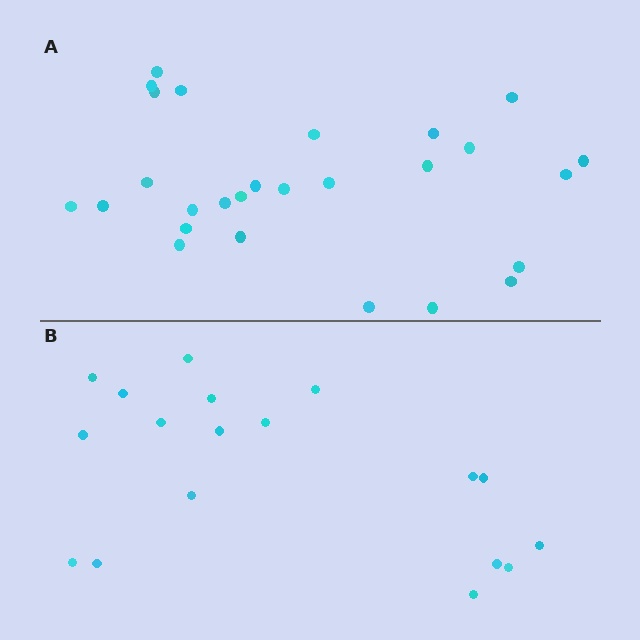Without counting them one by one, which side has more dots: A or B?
Region A (the top region) has more dots.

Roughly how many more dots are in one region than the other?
Region A has roughly 8 or so more dots than region B.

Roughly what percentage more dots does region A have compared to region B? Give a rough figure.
About 50% more.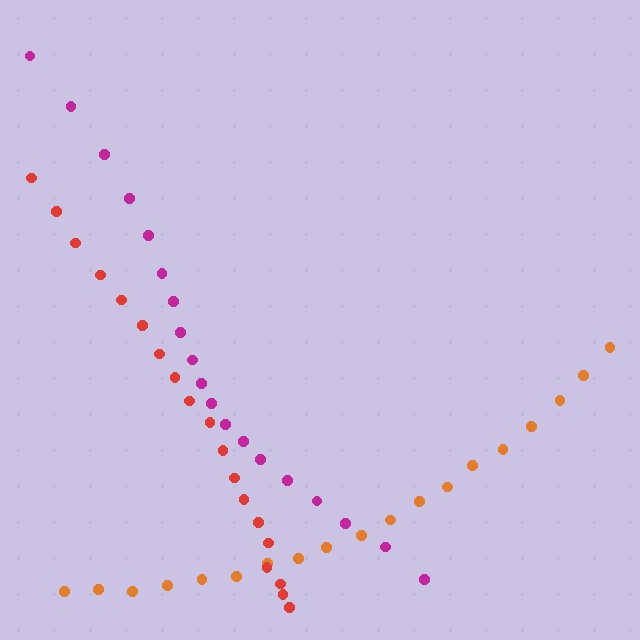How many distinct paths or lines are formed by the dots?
There are 3 distinct paths.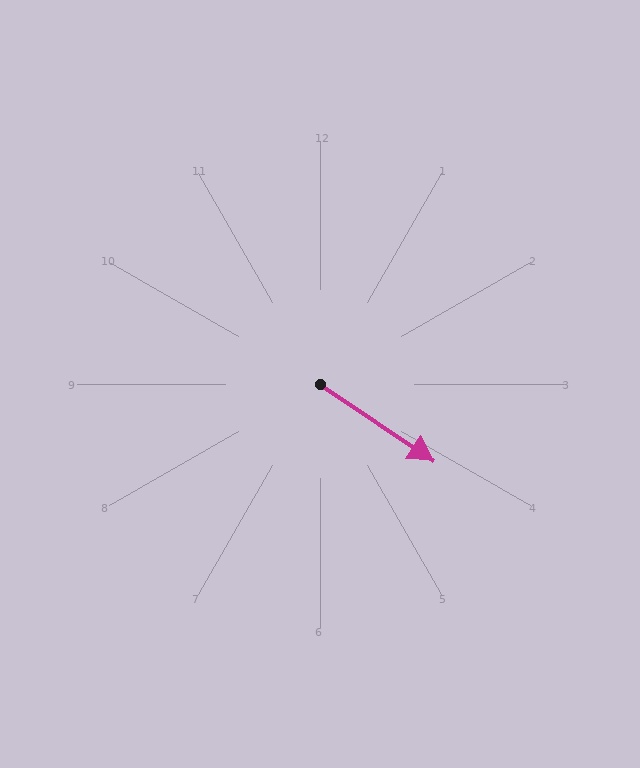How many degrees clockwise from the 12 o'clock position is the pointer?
Approximately 124 degrees.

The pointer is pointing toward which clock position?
Roughly 4 o'clock.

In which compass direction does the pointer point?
Southeast.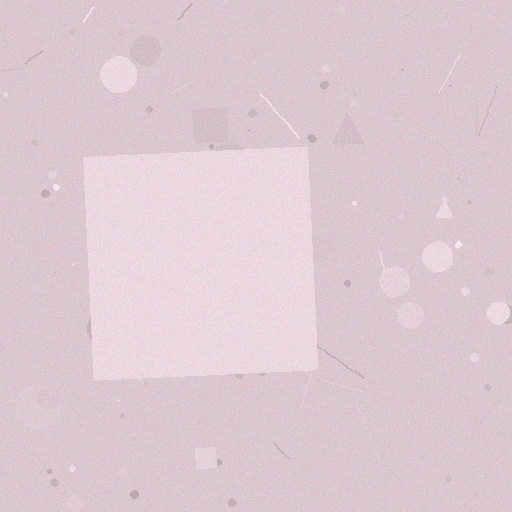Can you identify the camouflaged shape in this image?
The camouflaged shape is a square.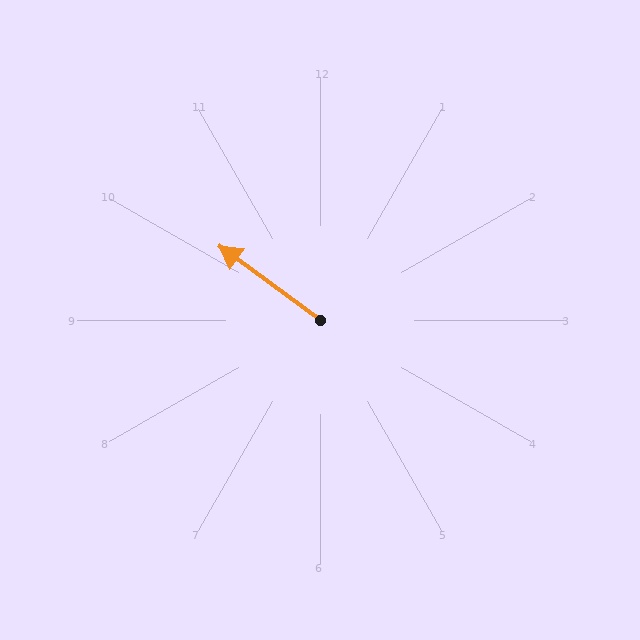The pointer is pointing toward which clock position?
Roughly 10 o'clock.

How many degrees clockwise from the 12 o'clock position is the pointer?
Approximately 306 degrees.